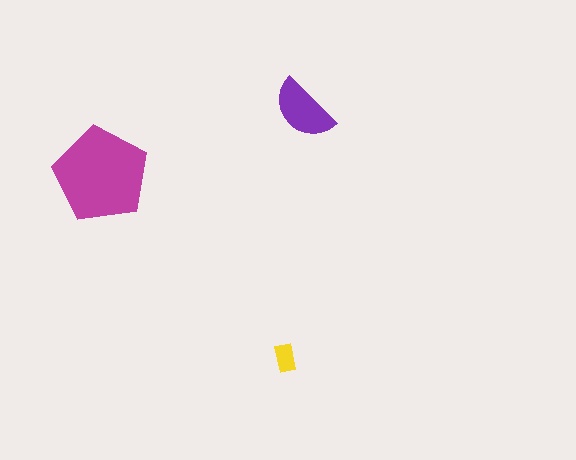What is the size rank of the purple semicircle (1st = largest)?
2nd.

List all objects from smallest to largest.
The yellow rectangle, the purple semicircle, the magenta pentagon.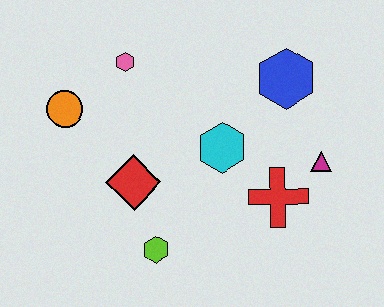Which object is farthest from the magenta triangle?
The orange circle is farthest from the magenta triangle.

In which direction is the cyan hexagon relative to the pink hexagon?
The cyan hexagon is to the right of the pink hexagon.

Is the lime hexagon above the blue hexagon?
No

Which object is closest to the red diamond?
The lime hexagon is closest to the red diamond.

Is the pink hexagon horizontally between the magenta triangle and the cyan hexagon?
No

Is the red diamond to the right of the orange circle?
Yes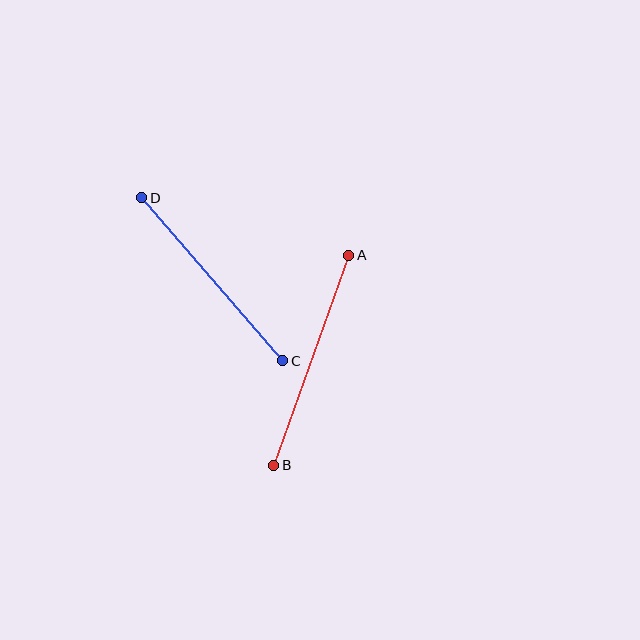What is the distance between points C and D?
The distance is approximately 216 pixels.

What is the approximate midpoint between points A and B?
The midpoint is at approximately (311, 360) pixels.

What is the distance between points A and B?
The distance is approximately 223 pixels.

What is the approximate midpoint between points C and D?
The midpoint is at approximately (212, 279) pixels.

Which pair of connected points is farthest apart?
Points A and B are farthest apart.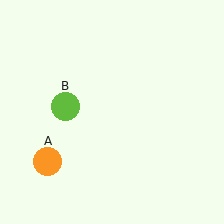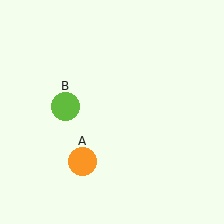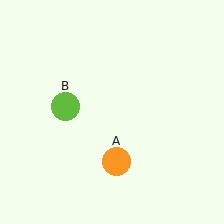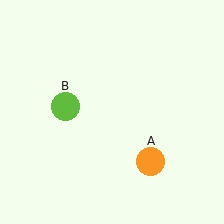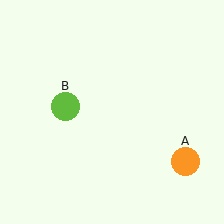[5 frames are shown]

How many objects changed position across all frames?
1 object changed position: orange circle (object A).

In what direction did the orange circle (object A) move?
The orange circle (object A) moved right.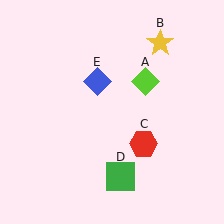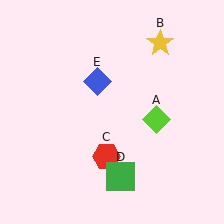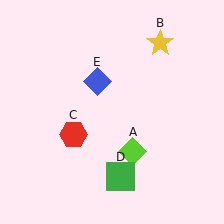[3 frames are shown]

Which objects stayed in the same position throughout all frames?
Yellow star (object B) and green square (object D) and blue diamond (object E) remained stationary.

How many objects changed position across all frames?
2 objects changed position: lime diamond (object A), red hexagon (object C).